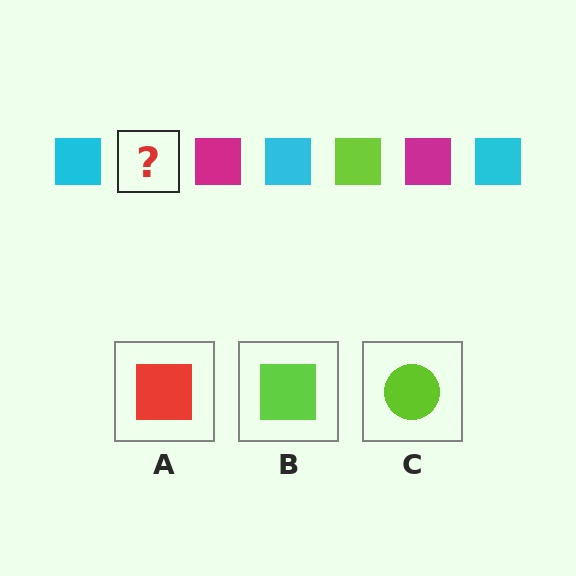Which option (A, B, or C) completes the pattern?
B.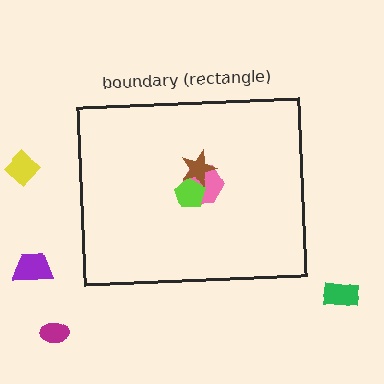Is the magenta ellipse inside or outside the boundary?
Outside.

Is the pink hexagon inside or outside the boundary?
Inside.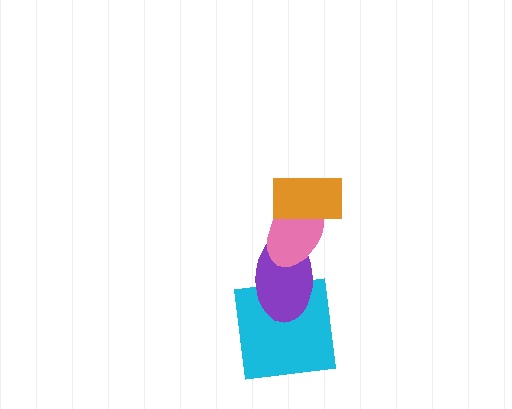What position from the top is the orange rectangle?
The orange rectangle is 1st from the top.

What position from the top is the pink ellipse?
The pink ellipse is 2nd from the top.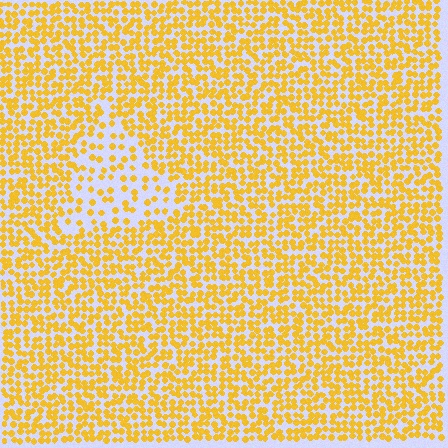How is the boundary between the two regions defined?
The boundary is defined by a change in element density (approximately 2.2x ratio). All elements are the same color, size, and shape.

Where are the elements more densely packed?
The elements are more densely packed outside the triangle boundary.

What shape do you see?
I see a triangle.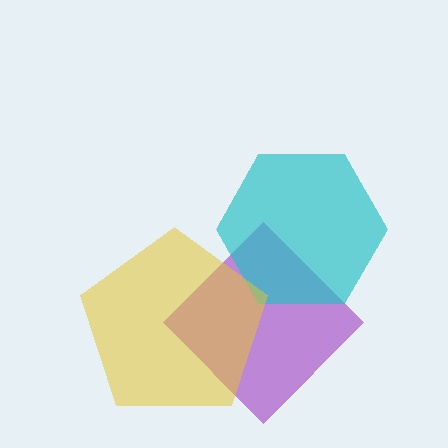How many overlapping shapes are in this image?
There are 3 overlapping shapes in the image.